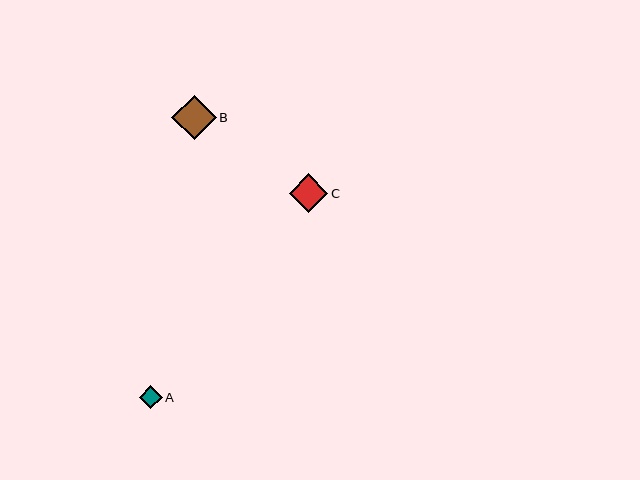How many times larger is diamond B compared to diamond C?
Diamond B is approximately 1.1 times the size of diamond C.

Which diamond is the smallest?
Diamond A is the smallest with a size of approximately 23 pixels.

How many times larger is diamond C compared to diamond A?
Diamond C is approximately 1.7 times the size of diamond A.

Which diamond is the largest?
Diamond B is the largest with a size of approximately 44 pixels.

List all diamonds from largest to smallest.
From largest to smallest: B, C, A.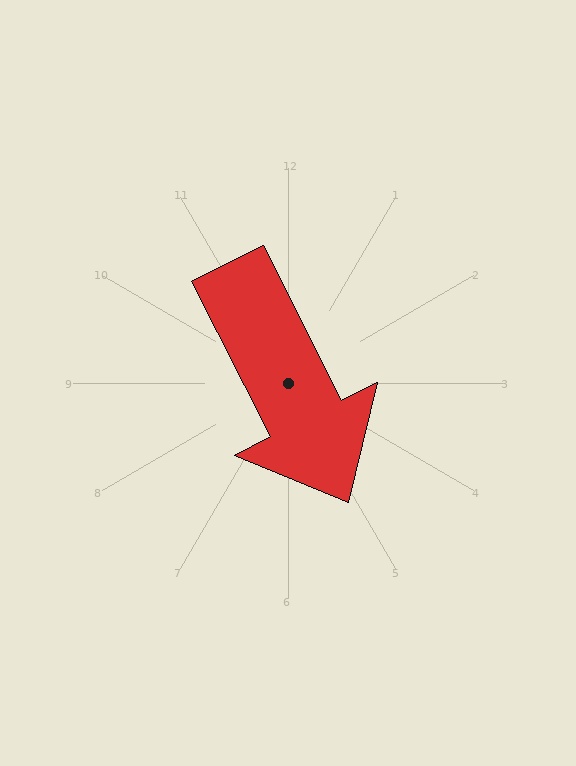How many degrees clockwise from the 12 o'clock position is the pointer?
Approximately 153 degrees.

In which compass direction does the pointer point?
Southeast.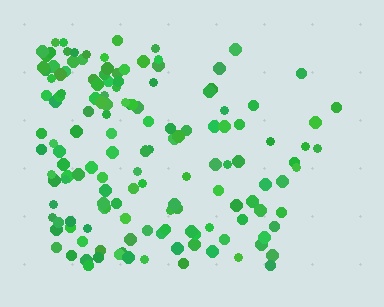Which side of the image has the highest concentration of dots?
The left.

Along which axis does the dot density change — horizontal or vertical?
Horizontal.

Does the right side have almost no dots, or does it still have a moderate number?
Still a moderate number, just noticeably fewer than the left.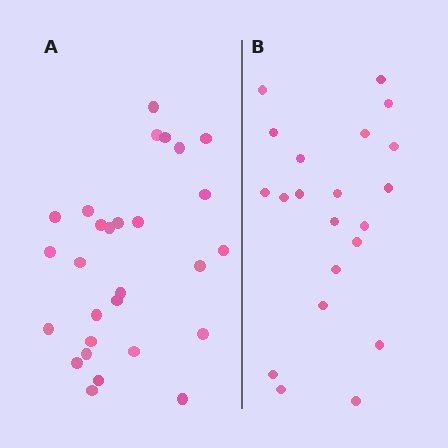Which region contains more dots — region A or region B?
Region A (the left region) has more dots.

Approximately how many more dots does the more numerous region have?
Region A has roughly 8 or so more dots than region B.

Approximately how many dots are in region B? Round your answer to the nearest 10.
About 20 dots. (The exact count is 21, which rounds to 20.)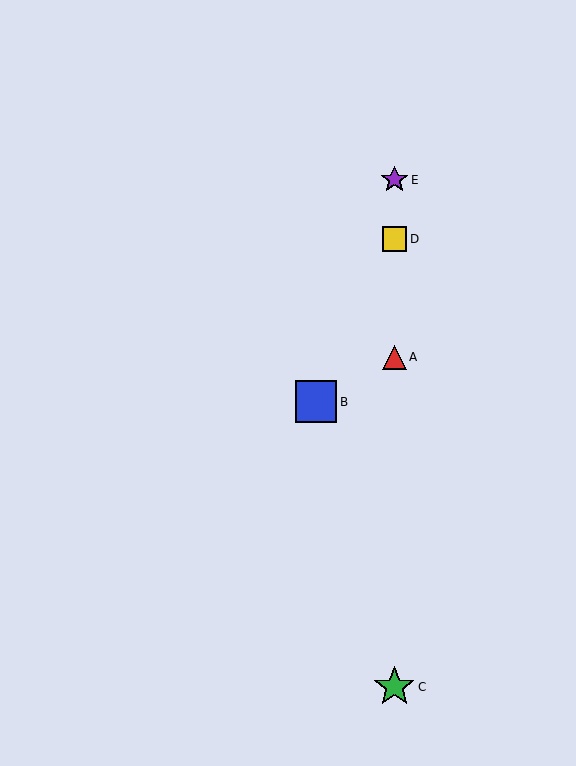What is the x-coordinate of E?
Object E is at x≈394.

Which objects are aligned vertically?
Objects A, C, D, E are aligned vertically.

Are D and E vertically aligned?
Yes, both are at x≈394.